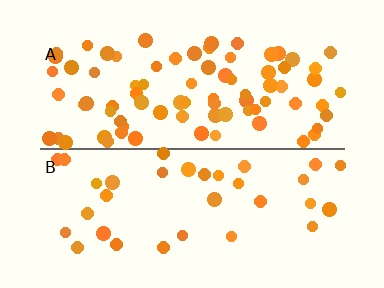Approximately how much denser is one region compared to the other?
Approximately 2.4× — region A over region B.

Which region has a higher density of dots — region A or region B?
A (the top).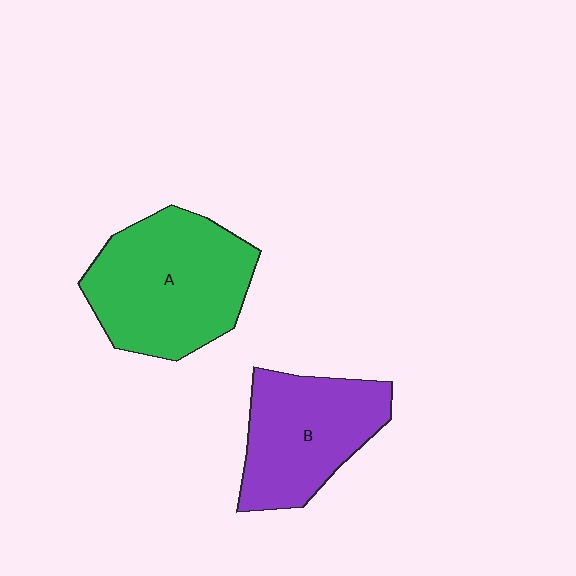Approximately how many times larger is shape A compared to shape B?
Approximately 1.3 times.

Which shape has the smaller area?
Shape B (purple).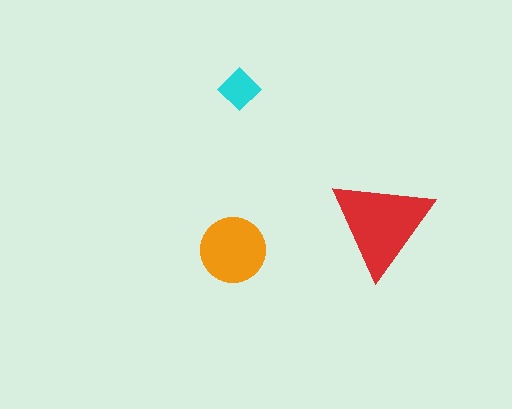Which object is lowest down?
The orange circle is bottommost.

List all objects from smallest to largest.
The cyan diamond, the orange circle, the red triangle.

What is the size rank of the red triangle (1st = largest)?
1st.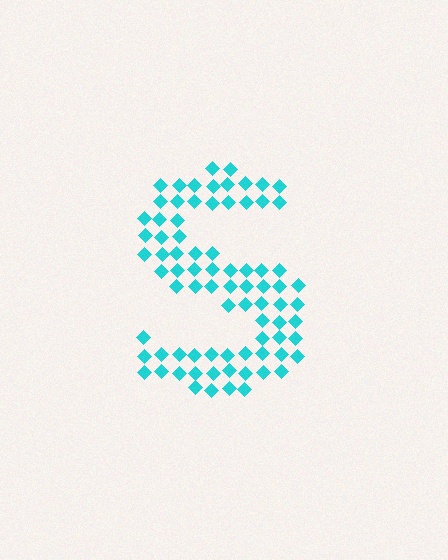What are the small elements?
The small elements are diamonds.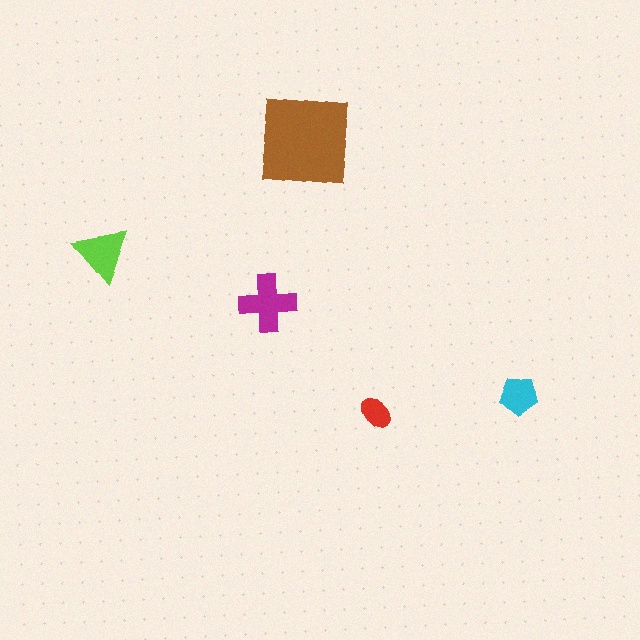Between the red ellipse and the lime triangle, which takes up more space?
The lime triangle.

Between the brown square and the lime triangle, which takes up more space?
The brown square.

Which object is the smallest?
The red ellipse.